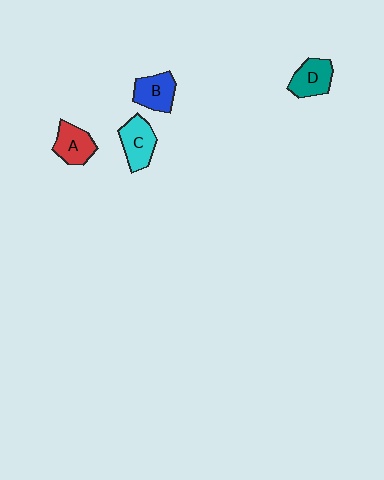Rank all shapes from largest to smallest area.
From largest to smallest: C (cyan), D (teal), B (blue), A (red).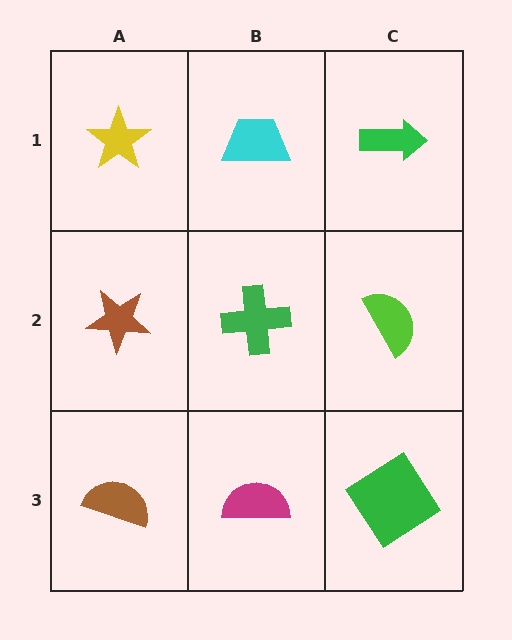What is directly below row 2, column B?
A magenta semicircle.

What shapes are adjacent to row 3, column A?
A brown star (row 2, column A), a magenta semicircle (row 3, column B).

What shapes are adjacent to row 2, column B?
A cyan trapezoid (row 1, column B), a magenta semicircle (row 3, column B), a brown star (row 2, column A), a lime semicircle (row 2, column C).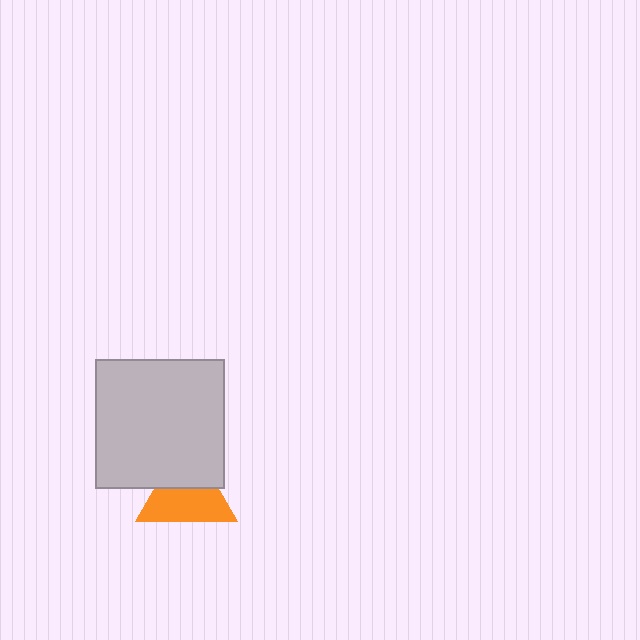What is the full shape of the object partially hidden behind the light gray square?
The partially hidden object is an orange triangle.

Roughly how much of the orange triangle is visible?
About half of it is visible (roughly 59%).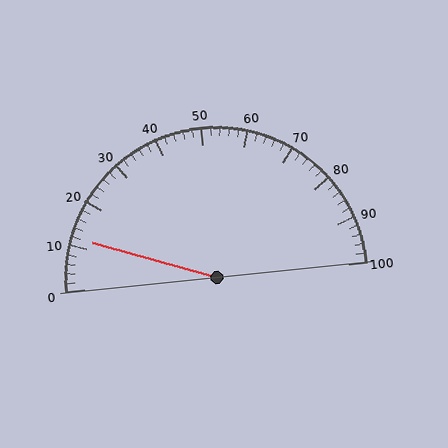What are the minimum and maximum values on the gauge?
The gauge ranges from 0 to 100.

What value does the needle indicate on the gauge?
The needle indicates approximately 12.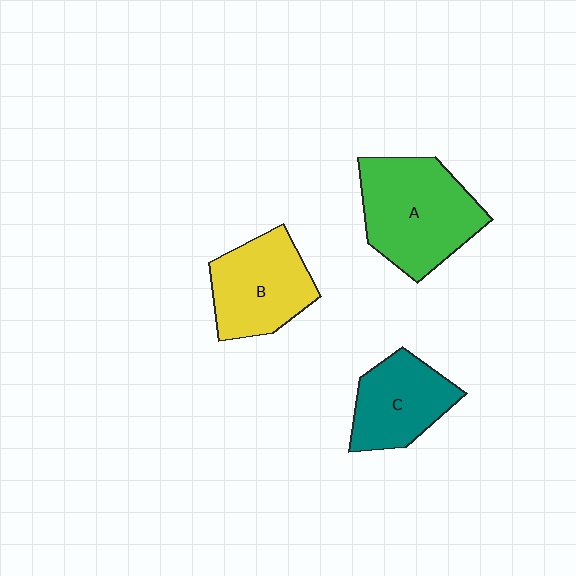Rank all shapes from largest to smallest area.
From largest to smallest: A (green), B (yellow), C (teal).